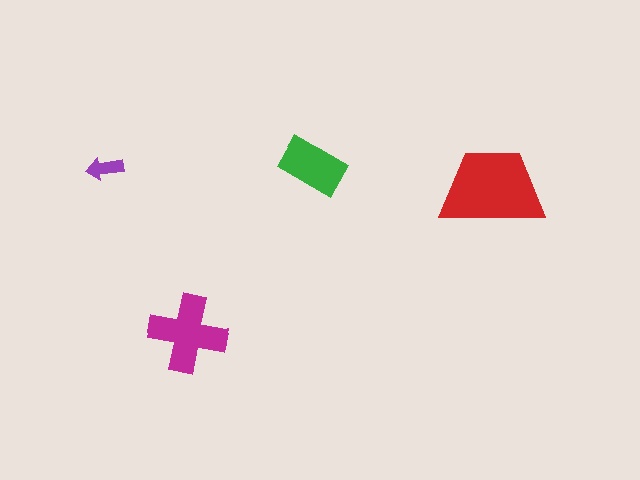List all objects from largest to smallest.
The red trapezoid, the magenta cross, the green rectangle, the purple arrow.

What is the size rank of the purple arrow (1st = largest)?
4th.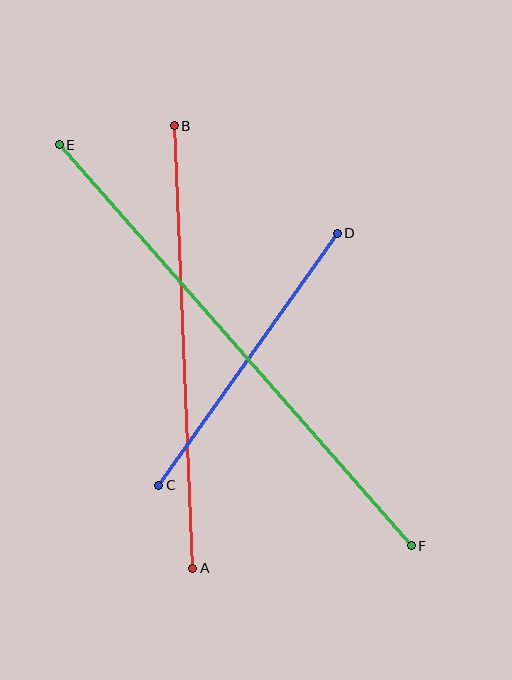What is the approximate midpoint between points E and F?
The midpoint is at approximately (235, 345) pixels.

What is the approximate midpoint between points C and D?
The midpoint is at approximately (248, 359) pixels.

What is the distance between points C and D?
The distance is approximately 309 pixels.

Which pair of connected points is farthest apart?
Points E and F are farthest apart.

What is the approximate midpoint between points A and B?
The midpoint is at approximately (183, 347) pixels.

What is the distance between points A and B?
The distance is approximately 443 pixels.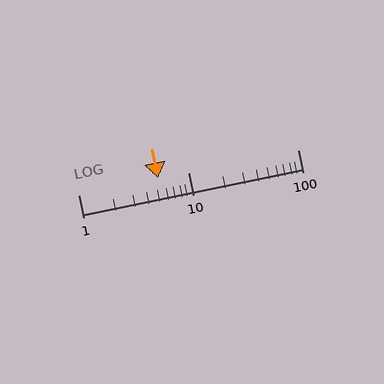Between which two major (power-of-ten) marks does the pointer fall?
The pointer is between 1 and 10.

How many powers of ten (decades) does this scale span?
The scale spans 2 decades, from 1 to 100.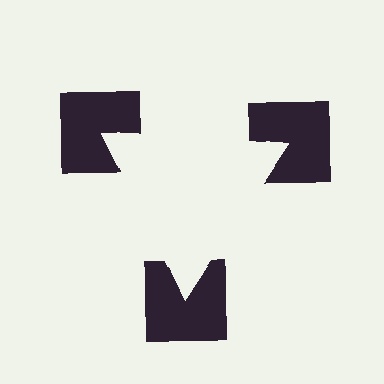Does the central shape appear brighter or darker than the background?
It typically appears slightly brighter than the background, even though no actual brightness change is drawn.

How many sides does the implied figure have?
3 sides.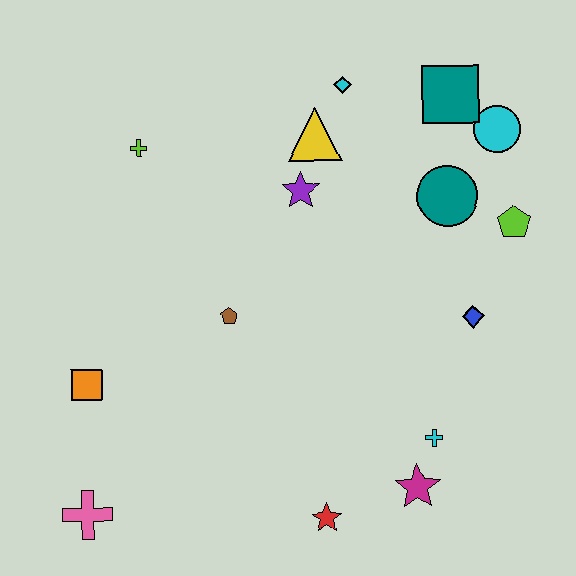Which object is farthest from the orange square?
The cyan circle is farthest from the orange square.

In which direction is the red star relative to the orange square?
The red star is to the right of the orange square.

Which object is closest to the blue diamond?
The lime pentagon is closest to the blue diamond.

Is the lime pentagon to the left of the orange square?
No